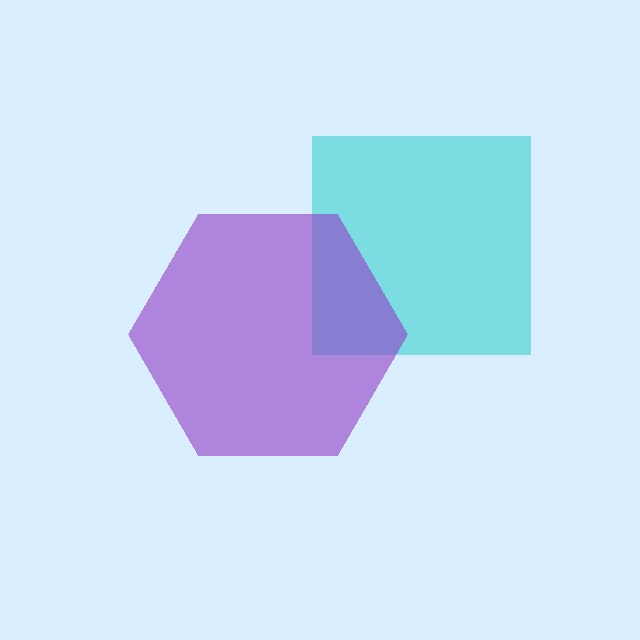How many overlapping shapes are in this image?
There are 2 overlapping shapes in the image.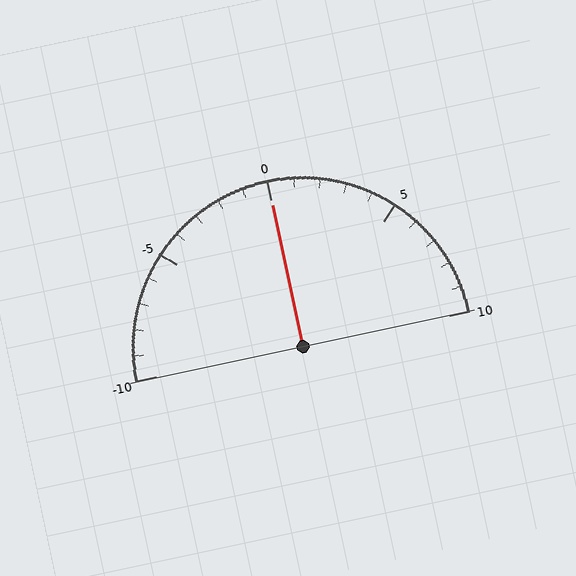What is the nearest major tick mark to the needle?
The nearest major tick mark is 0.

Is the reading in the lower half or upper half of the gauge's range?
The reading is in the upper half of the range (-10 to 10).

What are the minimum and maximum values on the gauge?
The gauge ranges from -10 to 10.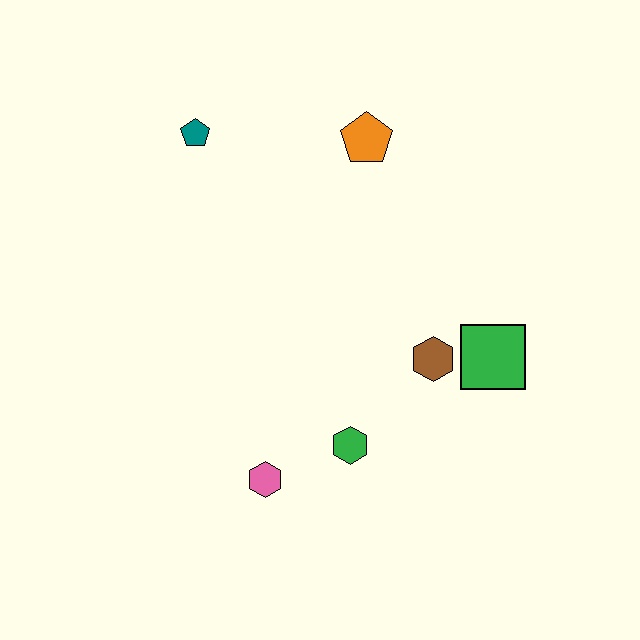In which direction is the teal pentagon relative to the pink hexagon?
The teal pentagon is above the pink hexagon.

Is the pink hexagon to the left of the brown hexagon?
Yes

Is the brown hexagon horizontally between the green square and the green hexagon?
Yes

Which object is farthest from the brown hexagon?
The teal pentagon is farthest from the brown hexagon.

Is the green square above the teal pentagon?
No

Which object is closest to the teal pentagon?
The orange pentagon is closest to the teal pentagon.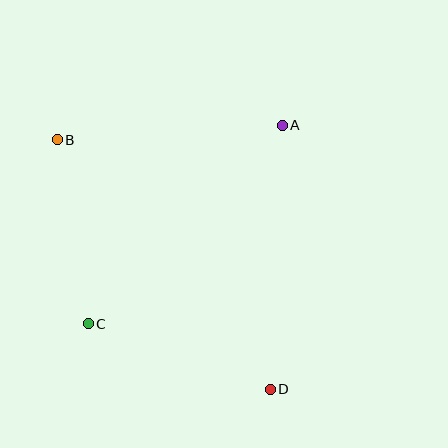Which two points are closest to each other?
Points B and C are closest to each other.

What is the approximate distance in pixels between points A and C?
The distance between A and C is approximately 278 pixels.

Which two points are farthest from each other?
Points B and D are farthest from each other.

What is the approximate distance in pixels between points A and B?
The distance between A and B is approximately 225 pixels.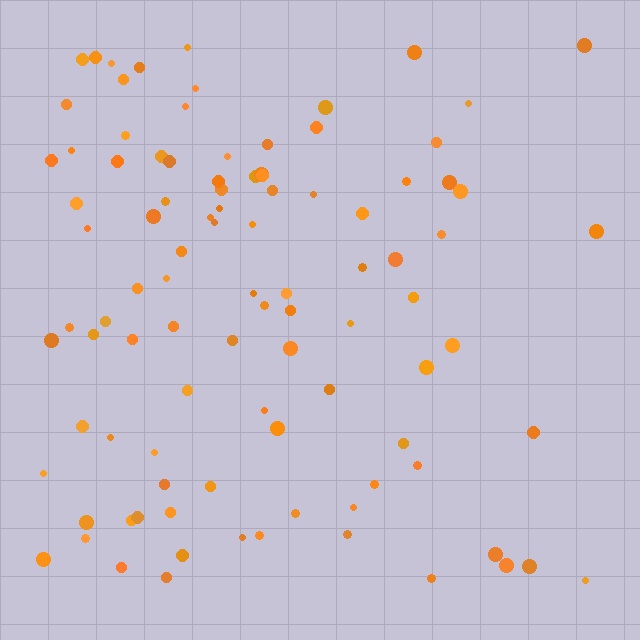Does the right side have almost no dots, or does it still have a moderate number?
Still a moderate number, just noticeably fewer than the left.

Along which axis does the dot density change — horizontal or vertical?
Horizontal.